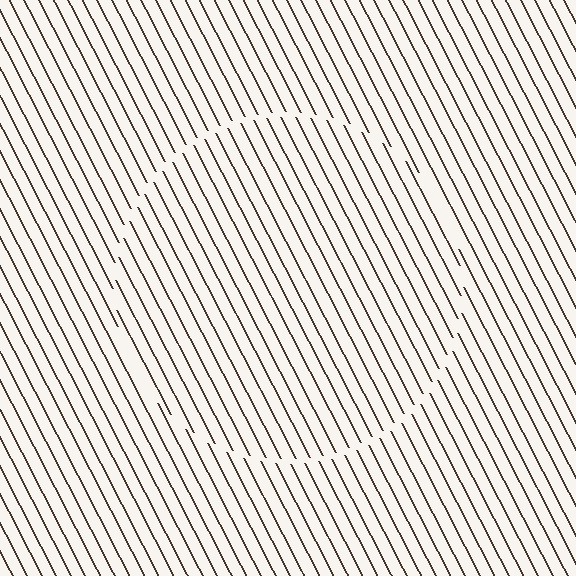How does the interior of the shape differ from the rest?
The interior of the shape contains the same grating, shifted by half a period — the contour is defined by the phase discontinuity where line-ends from the inner and outer gratings abut.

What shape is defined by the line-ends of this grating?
An illusory circle. The interior of the shape contains the same grating, shifted by half a period — the contour is defined by the phase discontinuity where line-ends from the inner and outer gratings abut.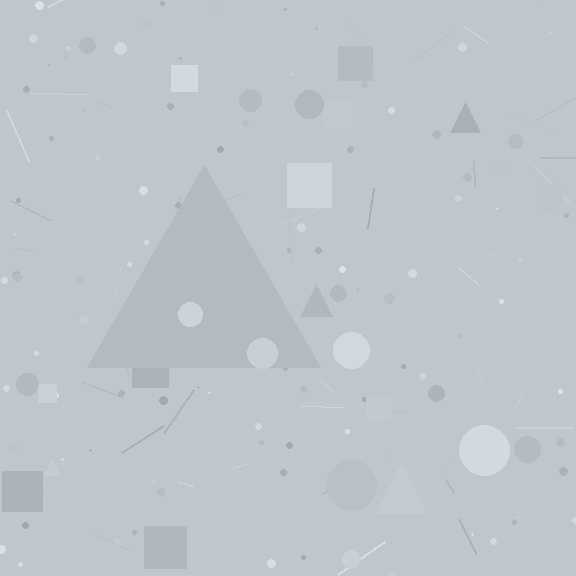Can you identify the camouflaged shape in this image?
The camouflaged shape is a triangle.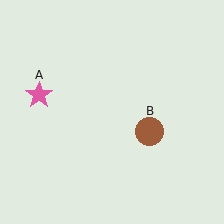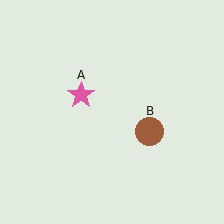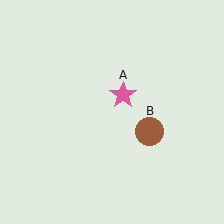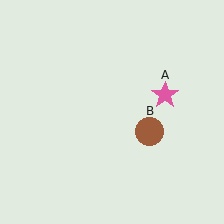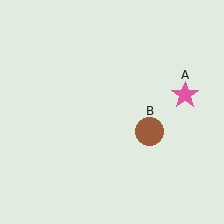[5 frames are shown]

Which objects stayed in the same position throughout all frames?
Brown circle (object B) remained stationary.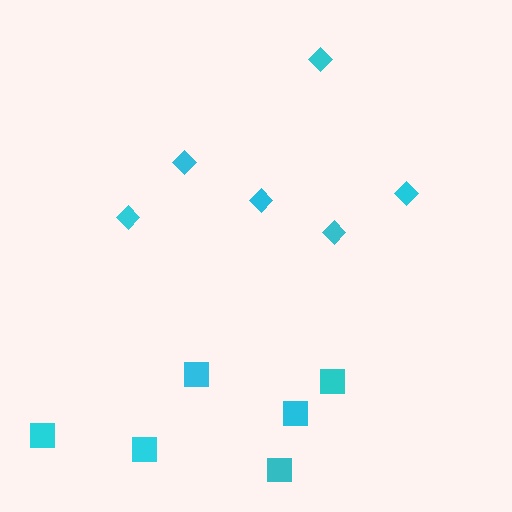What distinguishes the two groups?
There are 2 groups: one group of diamonds (6) and one group of squares (6).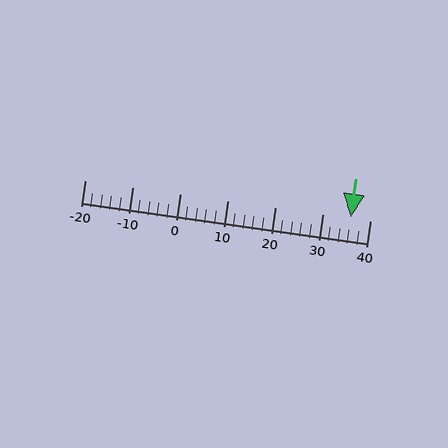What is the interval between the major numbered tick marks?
The major tick marks are spaced 10 units apart.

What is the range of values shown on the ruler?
The ruler shows values from -20 to 40.